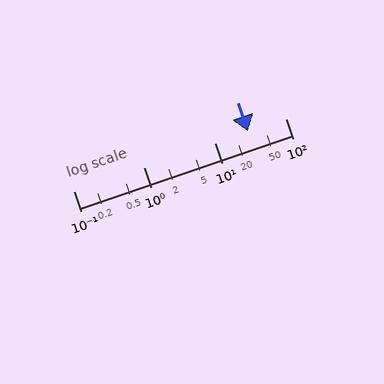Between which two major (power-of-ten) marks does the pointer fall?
The pointer is between 10 and 100.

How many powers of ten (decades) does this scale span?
The scale spans 3 decades, from 0.1 to 100.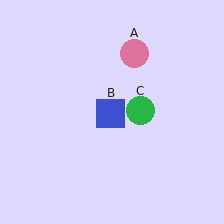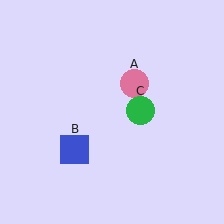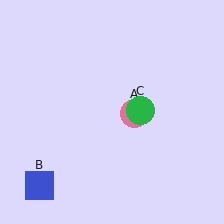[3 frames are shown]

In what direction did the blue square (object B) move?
The blue square (object B) moved down and to the left.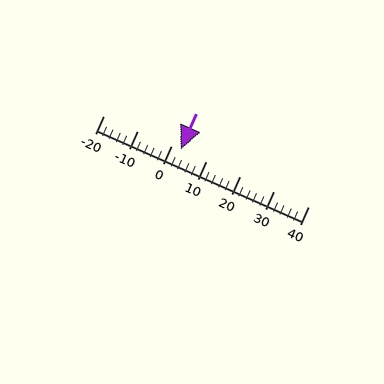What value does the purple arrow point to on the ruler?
The purple arrow points to approximately 3.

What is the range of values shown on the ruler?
The ruler shows values from -20 to 40.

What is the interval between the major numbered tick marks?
The major tick marks are spaced 10 units apart.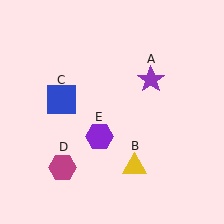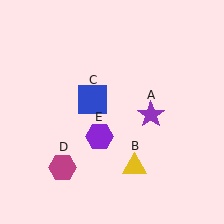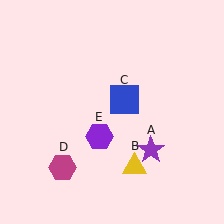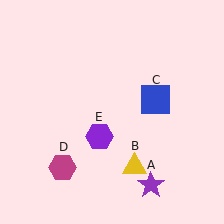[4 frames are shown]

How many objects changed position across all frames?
2 objects changed position: purple star (object A), blue square (object C).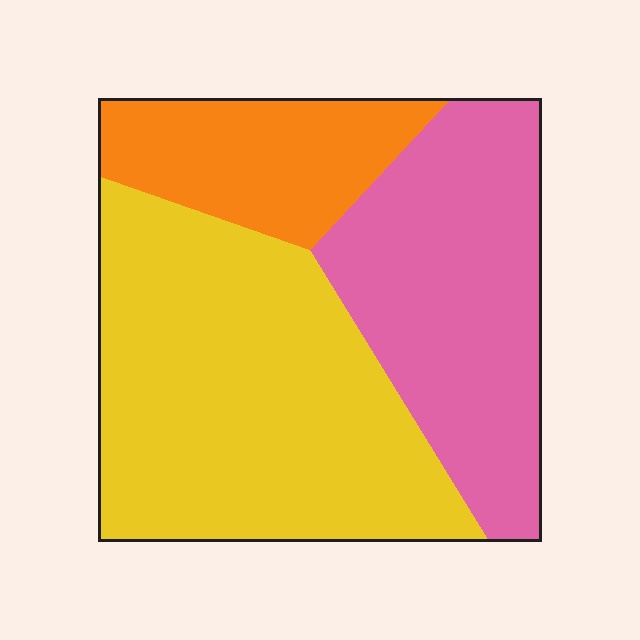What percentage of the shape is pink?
Pink covers about 35% of the shape.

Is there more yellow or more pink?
Yellow.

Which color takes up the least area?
Orange, at roughly 20%.